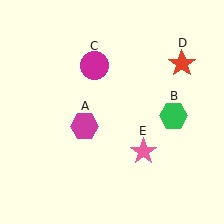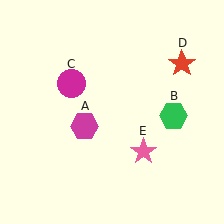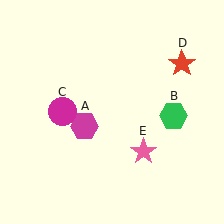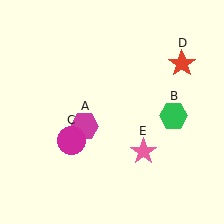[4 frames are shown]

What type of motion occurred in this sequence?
The magenta circle (object C) rotated counterclockwise around the center of the scene.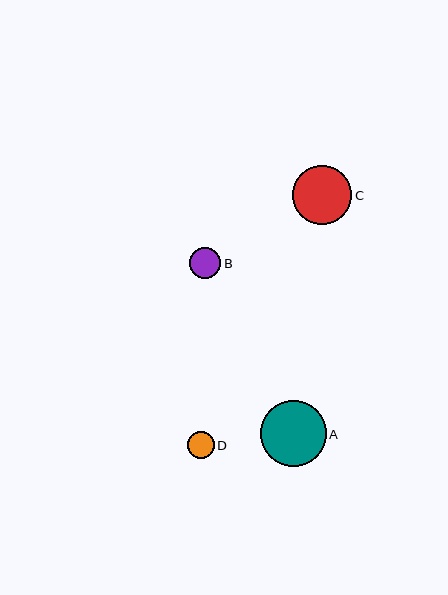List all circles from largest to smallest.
From largest to smallest: A, C, B, D.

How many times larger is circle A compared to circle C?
Circle A is approximately 1.1 times the size of circle C.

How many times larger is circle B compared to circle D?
Circle B is approximately 1.2 times the size of circle D.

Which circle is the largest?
Circle A is the largest with a size of approximately 66 pixels.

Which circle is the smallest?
Circle D is the smallest with a size of approximately 27 pixels.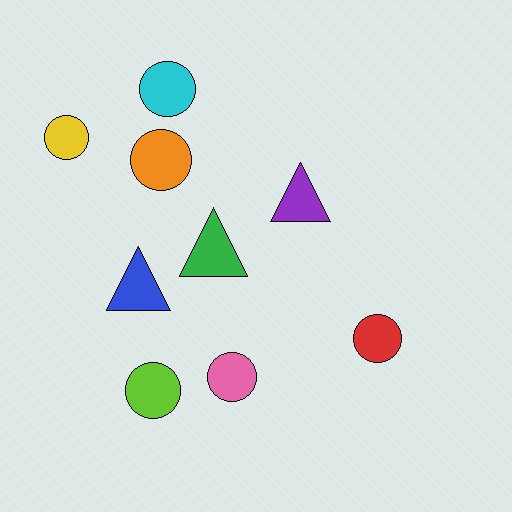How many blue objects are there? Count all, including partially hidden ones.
There is 1 blue object.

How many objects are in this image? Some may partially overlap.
There are 9 objects.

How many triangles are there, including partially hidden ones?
There are 3 triangles.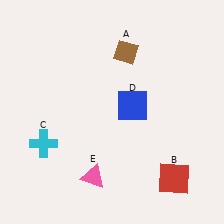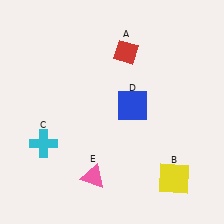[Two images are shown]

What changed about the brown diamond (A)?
In Image 1, A is brown. In Image 2, it changed to red.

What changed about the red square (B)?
In Image 1, B is red. In Image 2, it changed to yellow.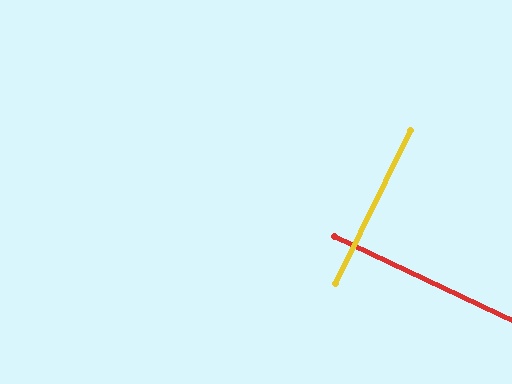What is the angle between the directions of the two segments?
Approximately 89 degrees.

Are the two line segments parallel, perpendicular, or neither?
Perpendicular — they meet at approximately 89°.